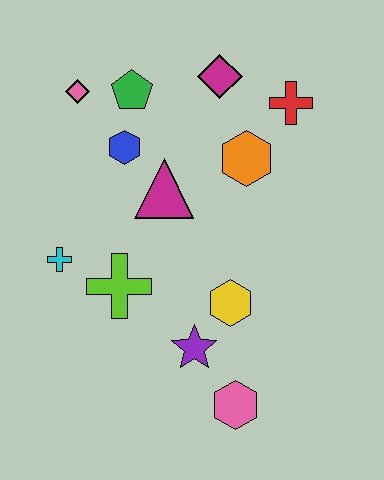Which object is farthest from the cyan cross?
The red cross is farthest from the cyan cross.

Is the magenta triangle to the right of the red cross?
No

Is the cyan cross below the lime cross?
No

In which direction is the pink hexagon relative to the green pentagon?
The pink hexagon is below the green pentagon.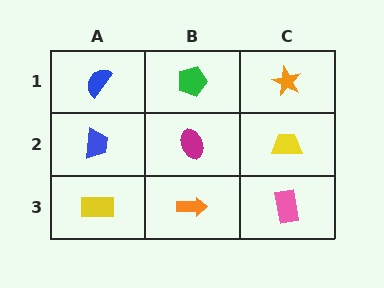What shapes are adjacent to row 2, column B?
A green pentagon (row 1, column B), an orange arrow (row 3, column B), a blue trapezoid (row 2, column A), a yellow trapezoid (row 2, column C).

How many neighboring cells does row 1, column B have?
3.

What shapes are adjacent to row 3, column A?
A blue trapezoid (row 2, column A), an orange arrow (row 3, column B).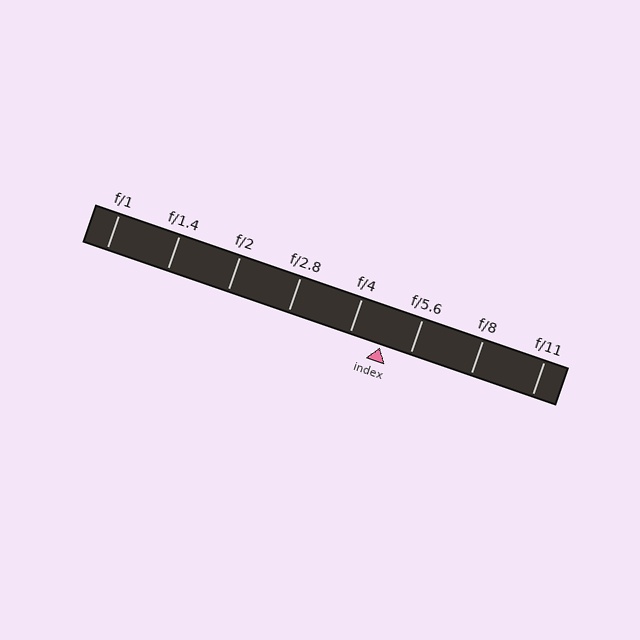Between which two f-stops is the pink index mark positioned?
The index mark is between f/4 and f/5.6.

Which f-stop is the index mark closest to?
The index mark is closest to f/5.6.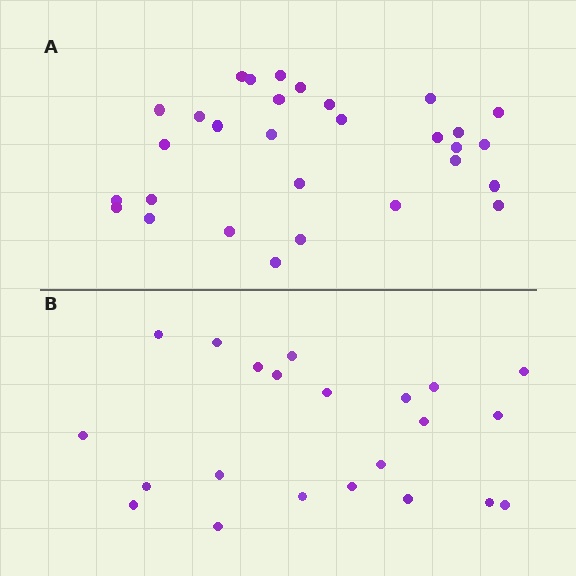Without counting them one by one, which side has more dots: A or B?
Region A (the top region) has more dots.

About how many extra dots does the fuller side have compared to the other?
Region A has roughly 8 or so more dots than region B.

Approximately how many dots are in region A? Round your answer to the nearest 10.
About 30 dots.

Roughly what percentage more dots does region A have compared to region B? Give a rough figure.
About 35% more.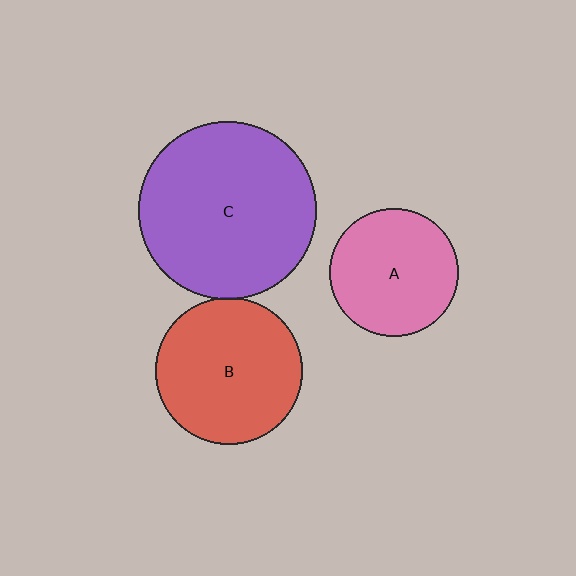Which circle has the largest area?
Circle C (purple).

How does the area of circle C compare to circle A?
Approximately 1.9 times.